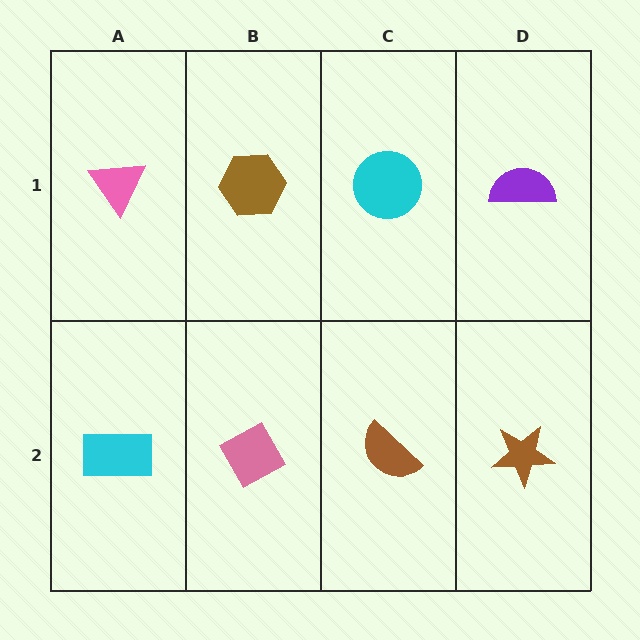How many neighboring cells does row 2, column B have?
3.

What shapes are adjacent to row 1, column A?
A cyan rectangle (row 2, column A), a brown hexagon (row 1, column B).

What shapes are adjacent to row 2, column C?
A cyan circle (row 1, column C), a pink diamond (row 2, column B), a brown star (row 2, column D).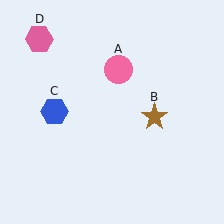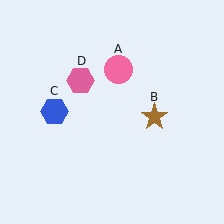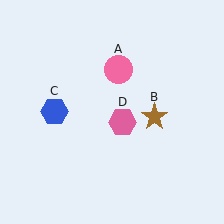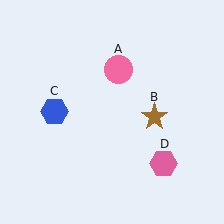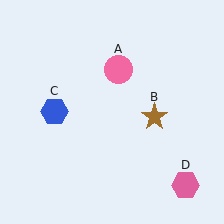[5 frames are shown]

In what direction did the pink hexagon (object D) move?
The pink hexagon (object D) moved down and to the right.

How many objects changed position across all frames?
1 object changed position: pink hexagon (object D).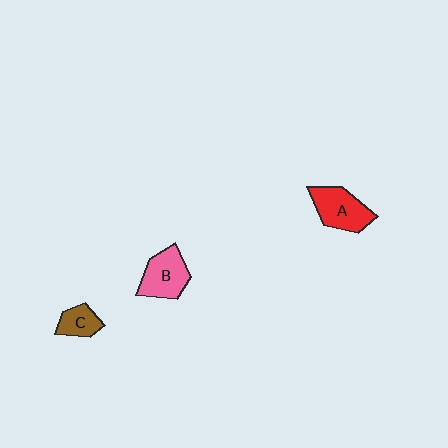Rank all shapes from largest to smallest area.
From largest to smallest: A (red), B (pink), C (brown).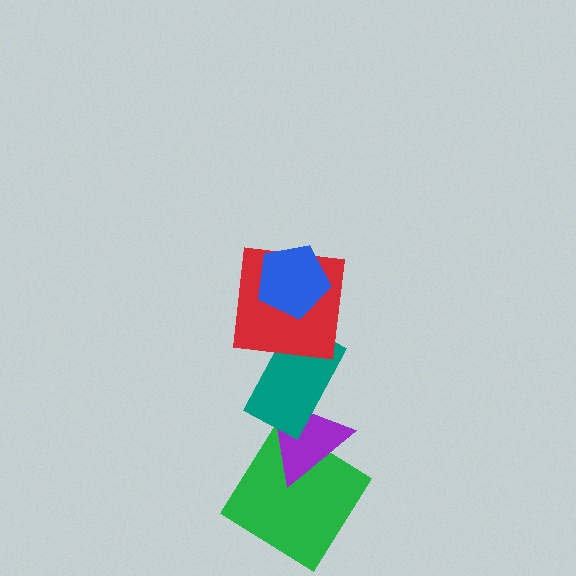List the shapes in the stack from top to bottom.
From top to bottom: the blue pentagon, the red square, the teal rectangle, the purple triangle, the green diamond.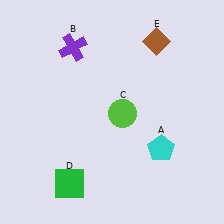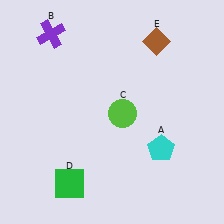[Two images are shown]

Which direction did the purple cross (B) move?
The purple cross (B) moved left.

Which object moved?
The purple cross (B) moved left.